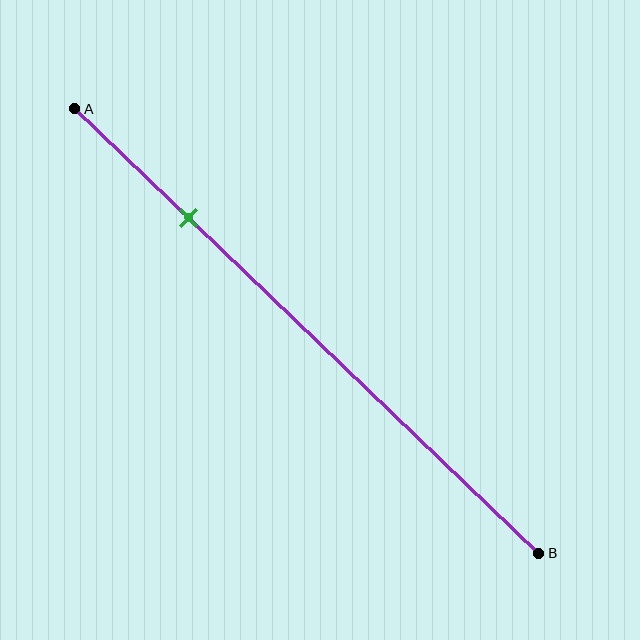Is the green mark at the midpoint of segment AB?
No, the mark is at about 25% from A, not at the 50% midpoint.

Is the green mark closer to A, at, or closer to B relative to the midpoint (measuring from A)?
The green mark is closer to point A than the midpoint of segment AB.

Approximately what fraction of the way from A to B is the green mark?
The green mark is approximately 25% of the way from A to B.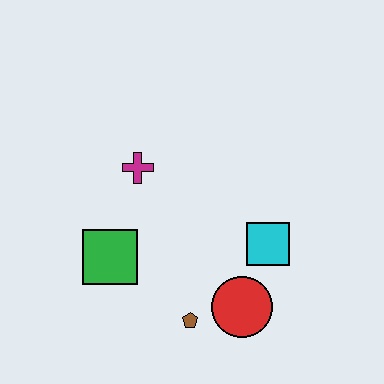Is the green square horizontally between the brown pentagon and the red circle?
No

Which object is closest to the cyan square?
The red circle is closest to the cyan square.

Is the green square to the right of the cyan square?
No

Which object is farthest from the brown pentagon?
The magenta cross is farthest from the brown pentagon.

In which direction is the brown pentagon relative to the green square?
The brown pentagon is to the right of the green square.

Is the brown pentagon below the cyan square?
Yes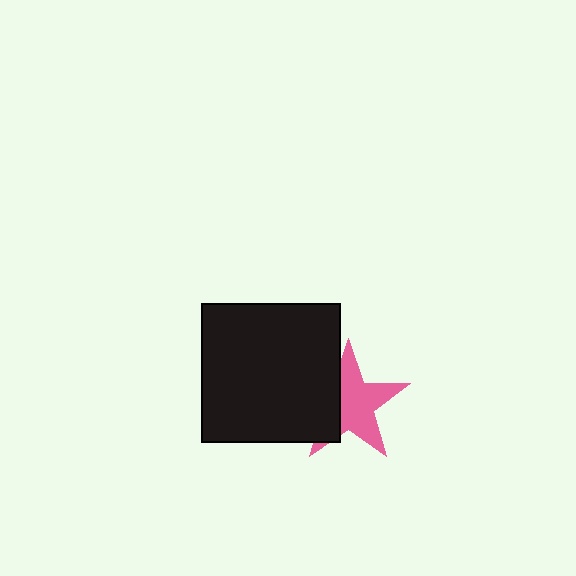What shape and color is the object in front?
The object in front is a black square.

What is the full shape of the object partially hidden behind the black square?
The partially hidden object is a pink star.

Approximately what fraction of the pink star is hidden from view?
Roughly 36% of the pink star is hidden behind the black square.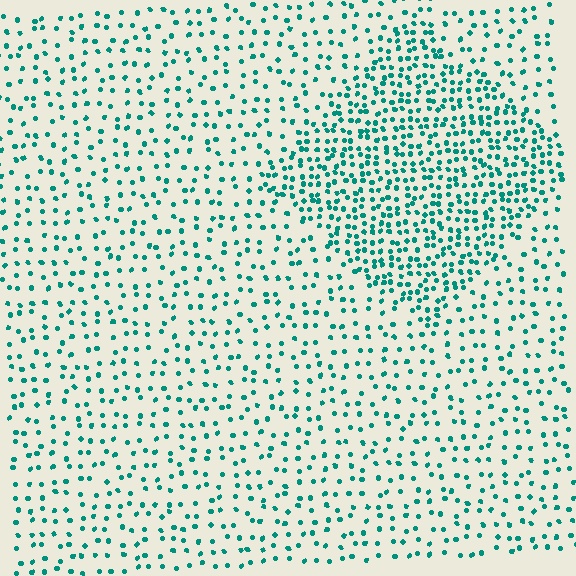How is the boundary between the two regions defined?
The boundary is defined by a change in element density (approximately 2.2x ratio). All elements are the same color, size, and shape.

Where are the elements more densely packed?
The elements are more densely packed inside the diamond boundary.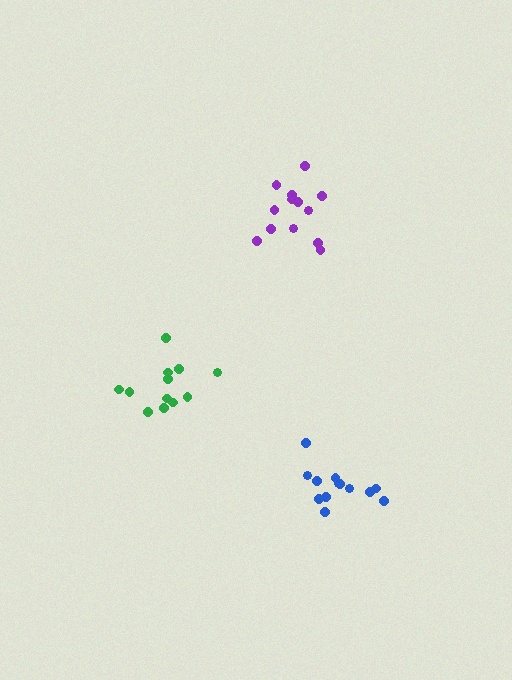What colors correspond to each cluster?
The clusters are colored: blue, green, purple.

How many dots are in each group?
Group 1: 13 dots, Group 2: 12 dots, Group 3: 14 dots (39 total).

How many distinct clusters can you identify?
There are 3 distinct clusters.